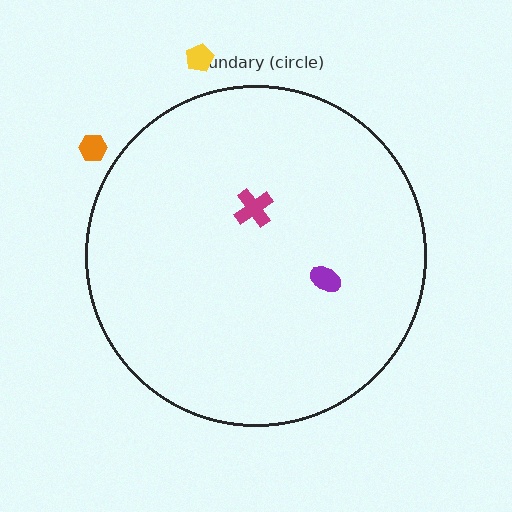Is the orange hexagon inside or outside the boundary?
Outside.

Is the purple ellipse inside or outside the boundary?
Inside.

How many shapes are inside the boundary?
2 inside, 2 outside.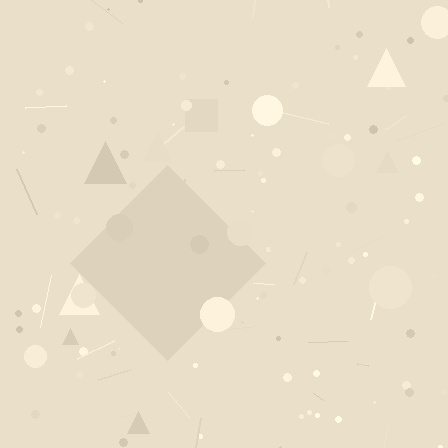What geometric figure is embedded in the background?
A diamond is embedded in the background.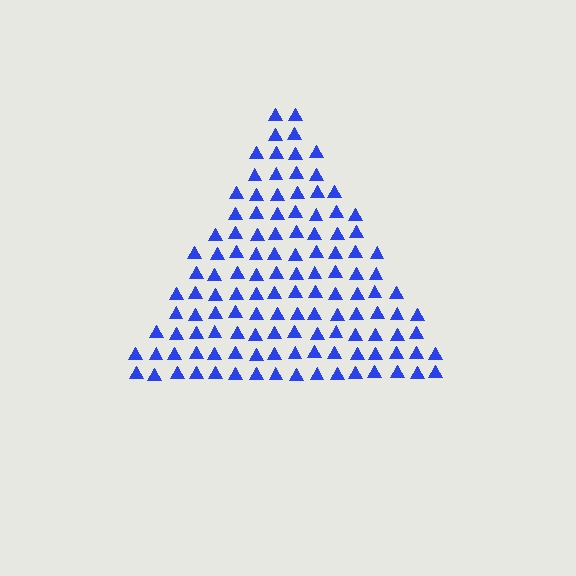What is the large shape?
The large shape is a triangle.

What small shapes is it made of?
It is made of small triangles.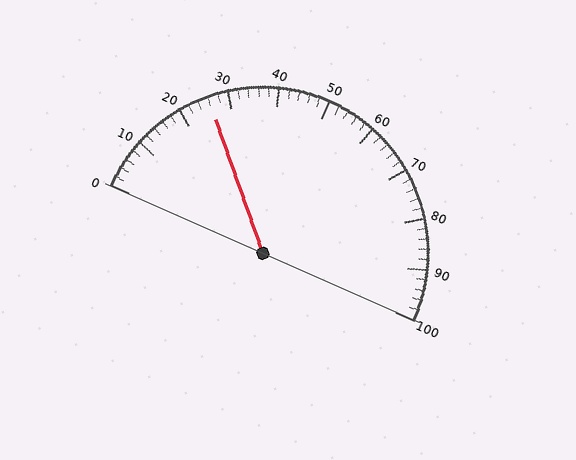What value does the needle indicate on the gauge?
The needle indicates approximately 26.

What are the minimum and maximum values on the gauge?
The gauge ranges from 0 to 100.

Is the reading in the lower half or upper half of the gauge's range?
The reading is in the lower half of the range (0 to 100).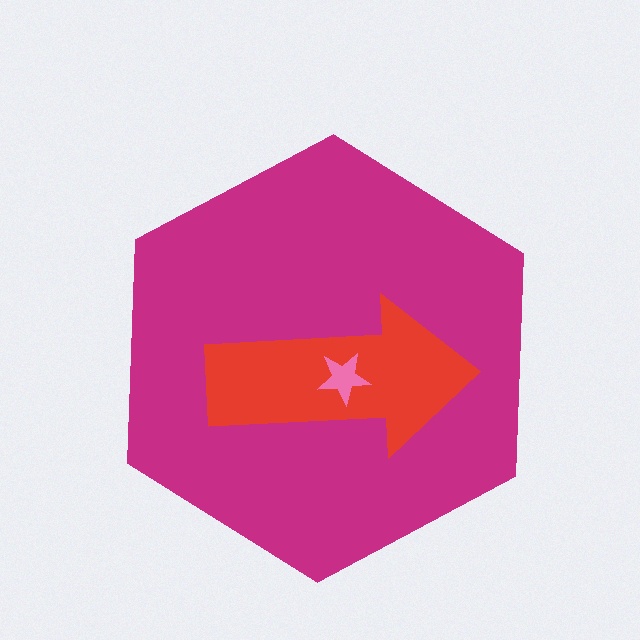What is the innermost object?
The pink star.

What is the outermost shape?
The magenta hexagon.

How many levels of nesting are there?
3.